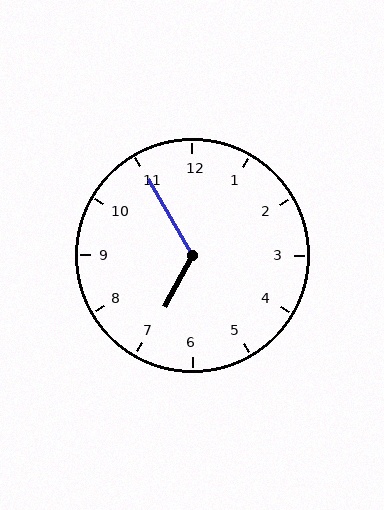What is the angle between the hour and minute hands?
Approximately 122 degrees.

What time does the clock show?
6:55.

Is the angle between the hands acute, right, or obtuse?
It is obtuse.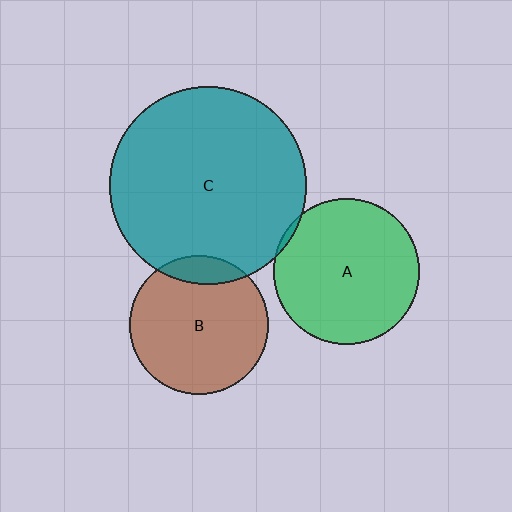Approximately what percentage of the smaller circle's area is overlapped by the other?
Approximately 10%.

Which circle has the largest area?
Circle C (teal).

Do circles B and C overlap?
Yes.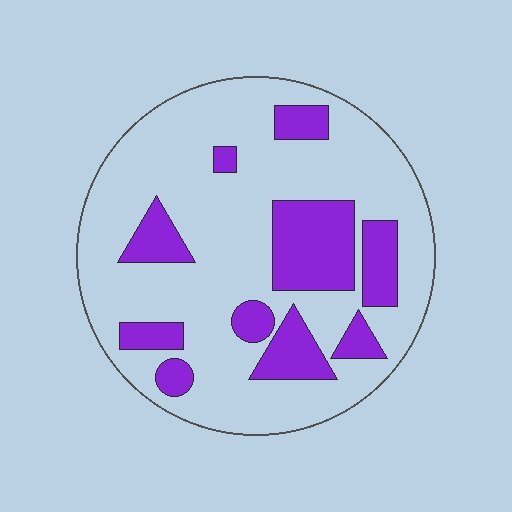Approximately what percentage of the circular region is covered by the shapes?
Approximately 25%.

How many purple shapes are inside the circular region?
10.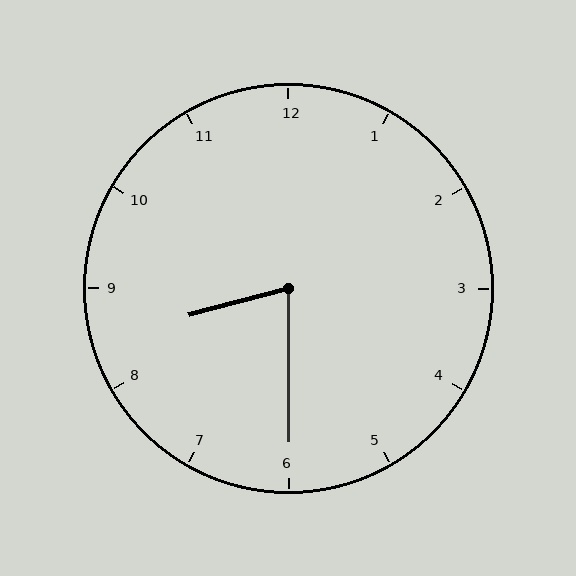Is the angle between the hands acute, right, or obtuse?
It is acute.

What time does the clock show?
8:30.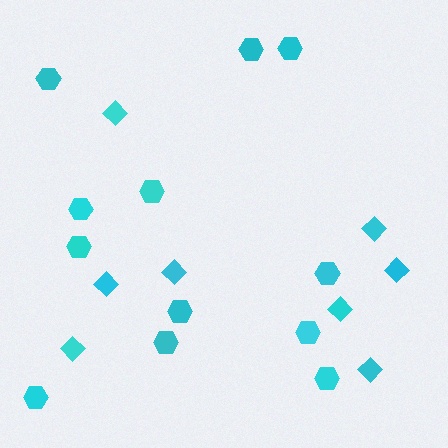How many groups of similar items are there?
There are 2 groups: one group of diamonds (8) and one group of hexagons (12).